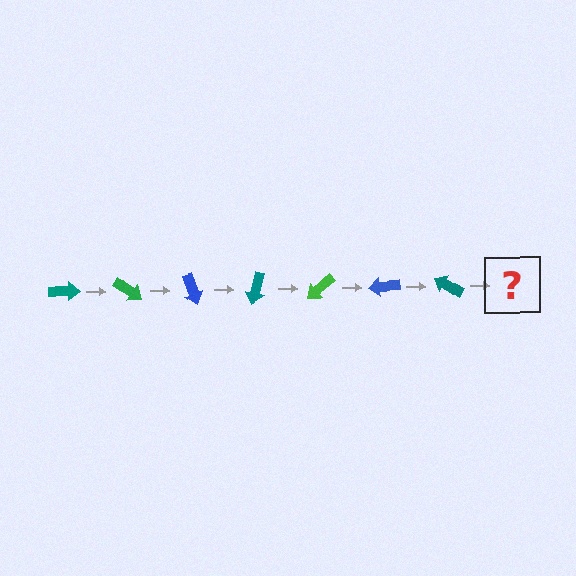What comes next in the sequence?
The next element should be a green arrow, rotated 245 degrees from the start.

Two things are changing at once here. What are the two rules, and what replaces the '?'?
The two rules are that it rotates 35 degrees each step and the color cycles through teal, green, and blue. The '?' should be a green arrow, rotated 245 degrees from the start.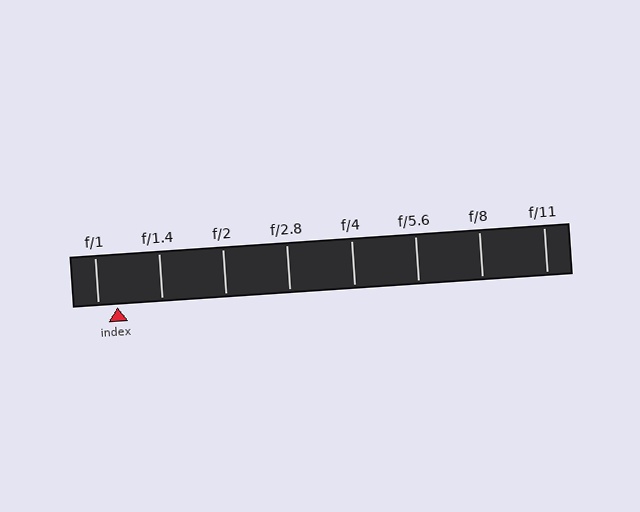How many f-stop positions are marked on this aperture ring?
There are 8 f-stop positions marked.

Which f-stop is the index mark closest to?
The index mark is closest to f/1.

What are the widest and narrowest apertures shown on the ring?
The widest aperture shown is f/1 and the narrowest is f/11.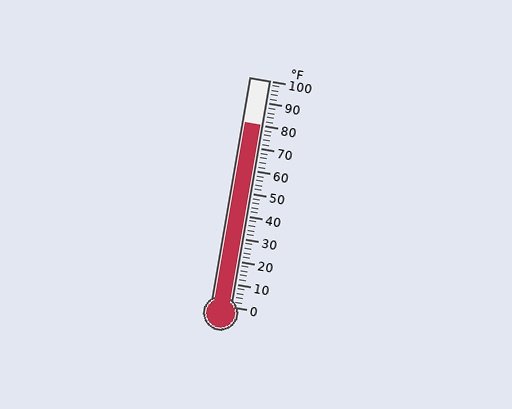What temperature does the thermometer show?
The thermometer shows approximately 80°F.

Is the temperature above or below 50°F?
The temperature is above 50°F.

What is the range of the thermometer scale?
The thermometer scale ranges from 0°F to 100°F.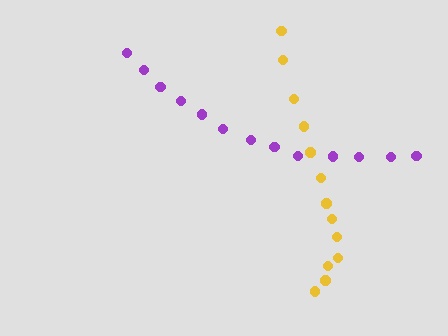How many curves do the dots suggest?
There are 2 distinct paths.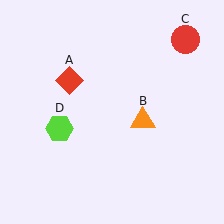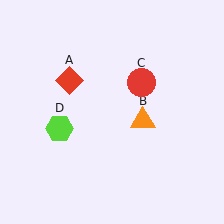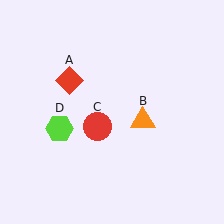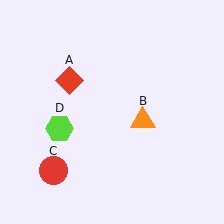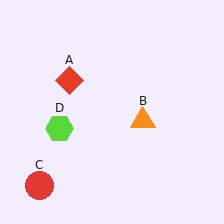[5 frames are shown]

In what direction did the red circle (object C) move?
The red circle (object C) moved down and to the left.